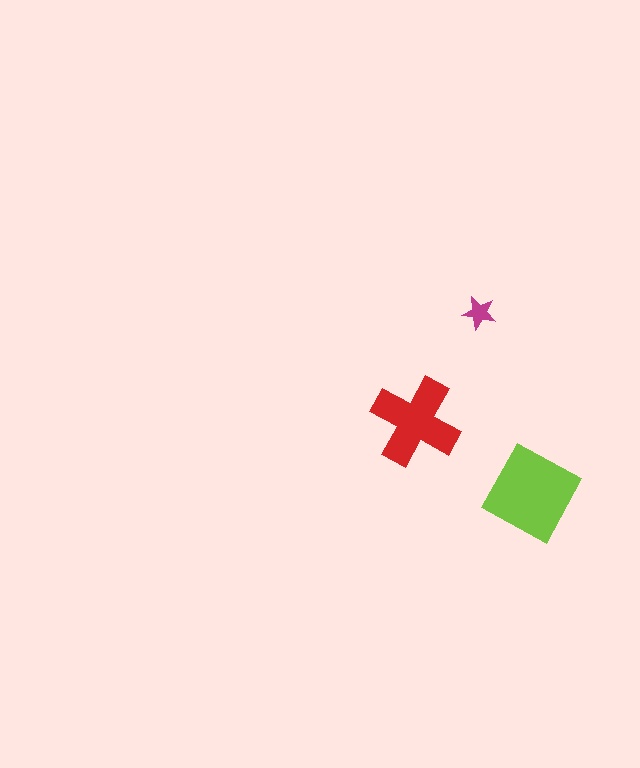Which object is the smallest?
The magenta star.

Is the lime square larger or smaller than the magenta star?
Larger.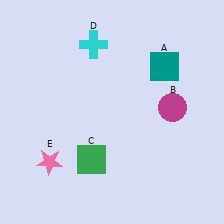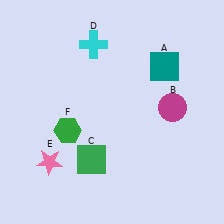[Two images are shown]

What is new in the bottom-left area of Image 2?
A green hexagon (F) was added in the bottom-left area of Image 2.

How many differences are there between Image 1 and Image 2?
There is 1 difference between the two images.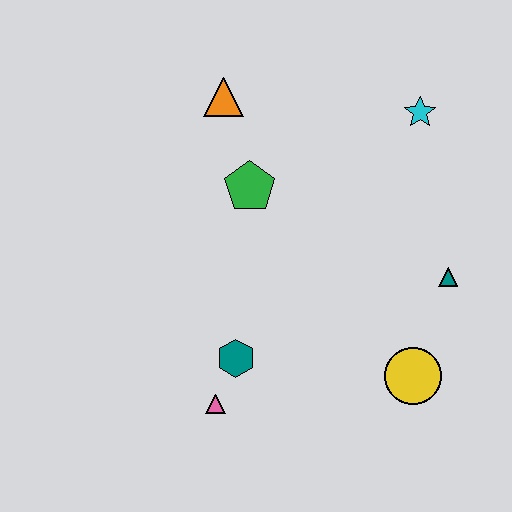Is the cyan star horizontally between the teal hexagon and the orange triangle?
No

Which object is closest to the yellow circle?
The teal triangle is closest to the yellow circle.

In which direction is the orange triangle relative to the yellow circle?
The orange triangle is above the yellow circle.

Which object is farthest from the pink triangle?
The cyan star is farthest from the pink triangle.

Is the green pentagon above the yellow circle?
Yes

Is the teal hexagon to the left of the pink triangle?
No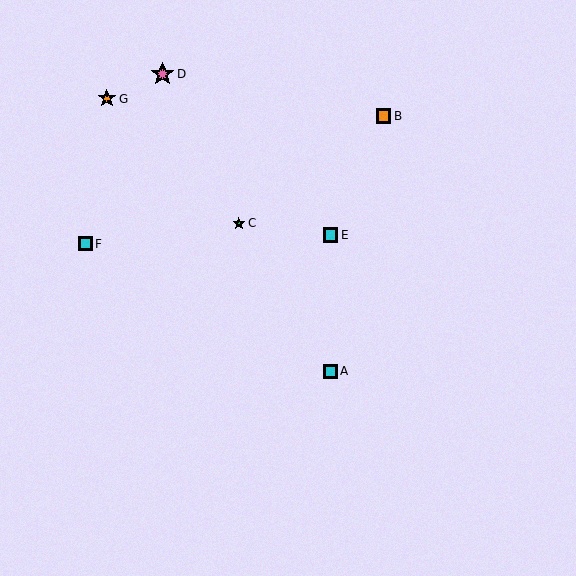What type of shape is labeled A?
Shape A is a cyan square.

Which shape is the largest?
The pink star (labeled D) is the largest.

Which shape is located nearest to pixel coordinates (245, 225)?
The green star (labeled C) at (239, 223) is nearest to that location.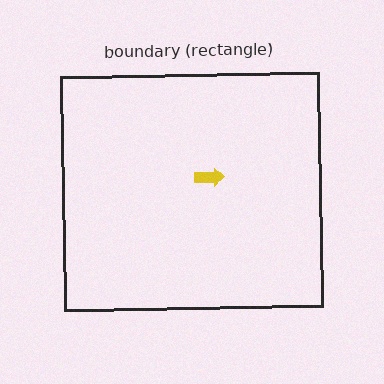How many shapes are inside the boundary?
1 inside, 0 outside.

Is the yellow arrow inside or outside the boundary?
Inside.